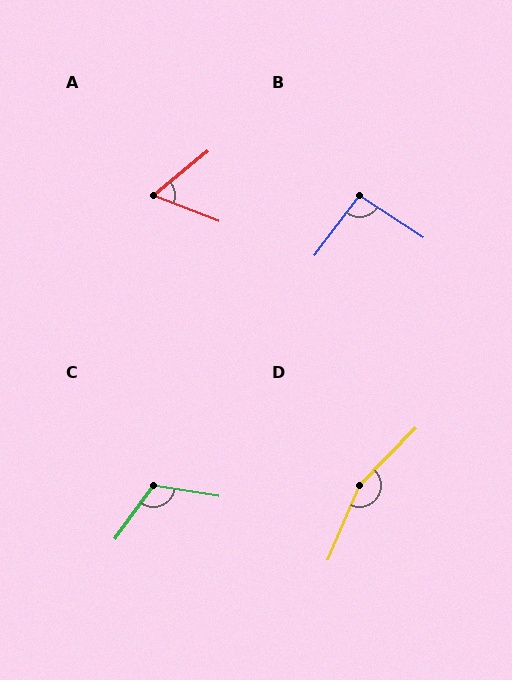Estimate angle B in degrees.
Approximately 94 degrees.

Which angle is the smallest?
A, at approximately 60 degrees.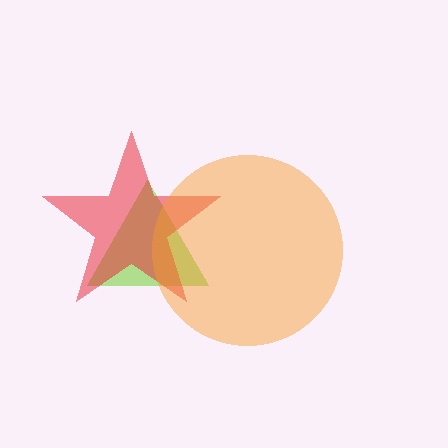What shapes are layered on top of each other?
The layered shapes are: a lime triangle, a red star, an orange circle.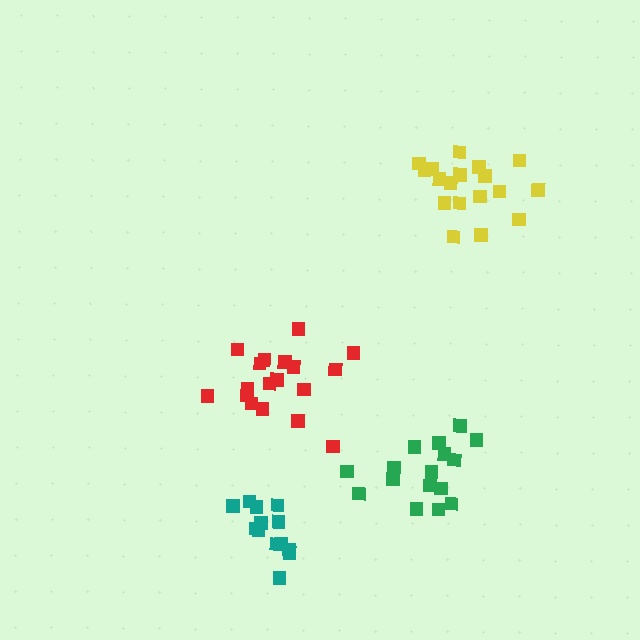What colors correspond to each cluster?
The clusters are colored: red, green, teal, yellow.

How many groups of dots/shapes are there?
There are 4 groups.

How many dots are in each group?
Group 1: 18 dots, Group 2: 16 dots, Group 3: 13 dots, Group 4: 18 dots (65 total).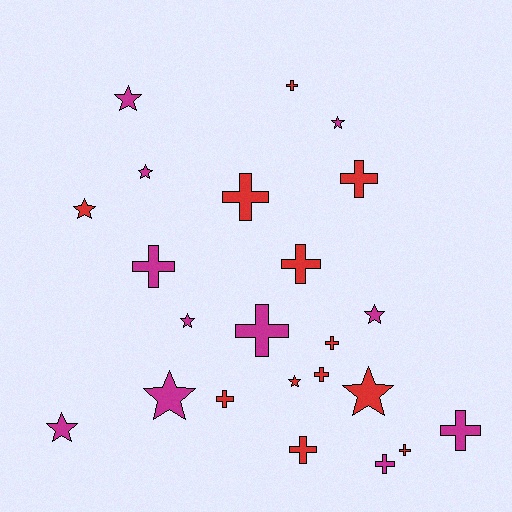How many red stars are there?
There are 3 red stars.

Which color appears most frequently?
Red, with 12 objects.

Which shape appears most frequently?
Cross, with 13 objects.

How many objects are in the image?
There are 23 objects.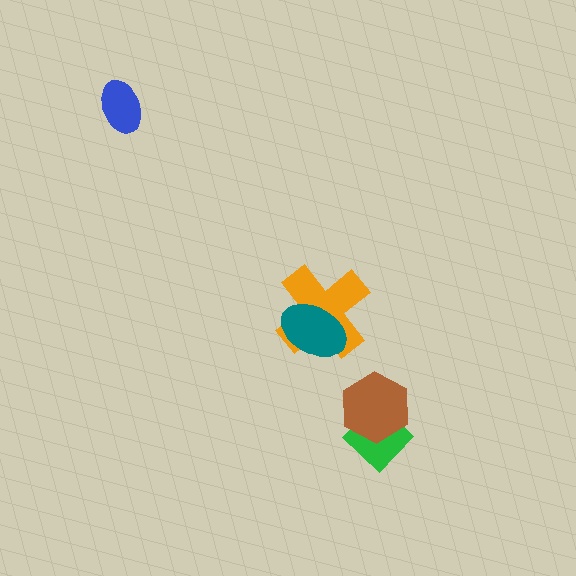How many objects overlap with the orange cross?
1 object overlaps with the orange cross.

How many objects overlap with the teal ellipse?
1 object overlaps with the teal ellipse.